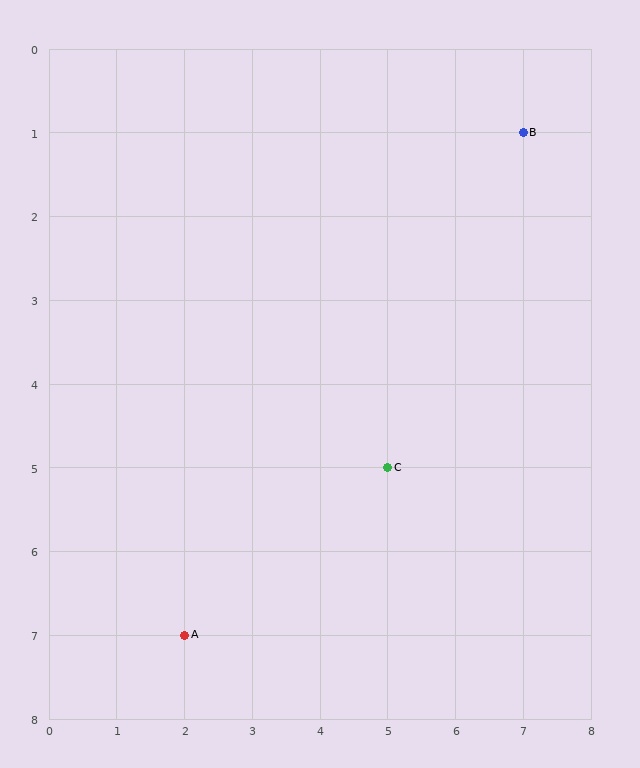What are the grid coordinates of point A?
Point A is at grid coordinates (2, 7).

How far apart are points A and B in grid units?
Points A and B are 5 columns and 6 rows apart (about 7.8 grid units diagonally).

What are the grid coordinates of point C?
Point C is at grid coordinates (5, 5).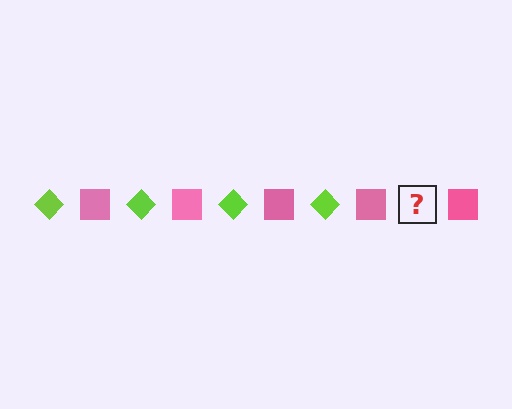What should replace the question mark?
The question mark should be replaced with a lime diamond.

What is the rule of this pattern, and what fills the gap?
The rule is that the pattern alternates between lime diamond and pink square. The gap should be filled with a lime diamond.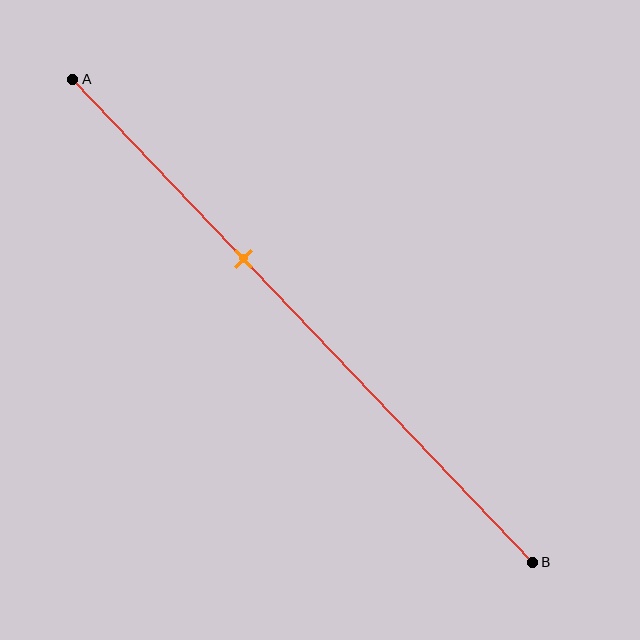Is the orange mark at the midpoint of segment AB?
No, the mark is at about 35% from A, not at the 50% midpoint.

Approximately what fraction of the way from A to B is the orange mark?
The orange mark is approximately 35% of the way from A to B.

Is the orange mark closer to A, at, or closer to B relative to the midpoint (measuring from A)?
The orange mark is closer to point A than the midpoint of segment AB.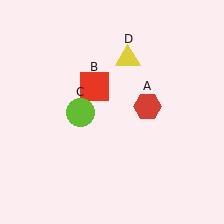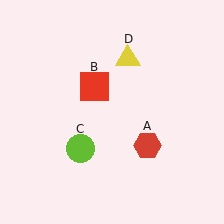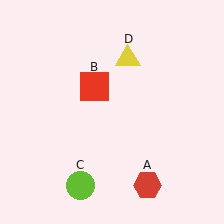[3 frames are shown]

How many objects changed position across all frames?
2 objects changed position: red hexagon (object A), lime circle (object C).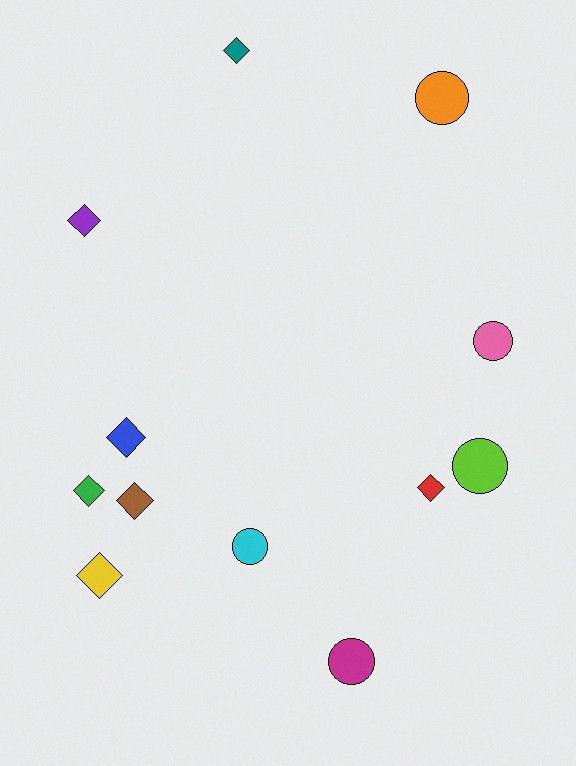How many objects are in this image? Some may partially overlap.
There are 12 objects.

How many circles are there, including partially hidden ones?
There are 5 circles.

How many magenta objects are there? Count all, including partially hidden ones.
There is 1 magenta object.